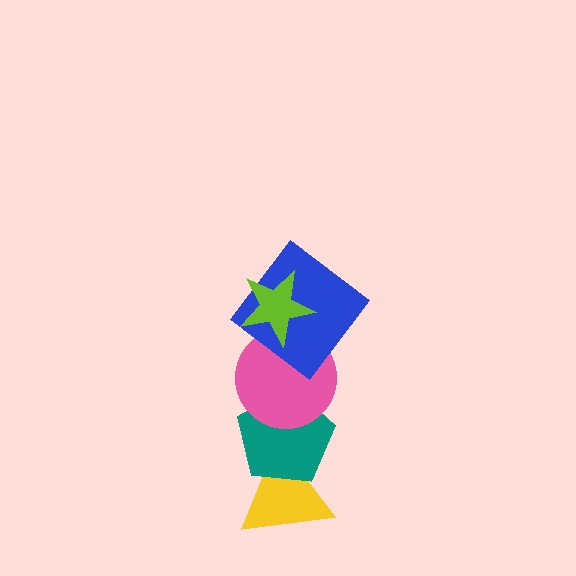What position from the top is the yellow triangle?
The yellow triangle is 5th from the top.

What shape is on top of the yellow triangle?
The teal pentagon is on top of the yellow triangle.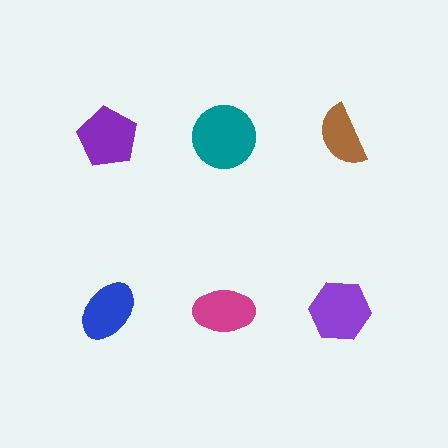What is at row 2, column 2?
A magenta ellipse.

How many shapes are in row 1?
3 shapes.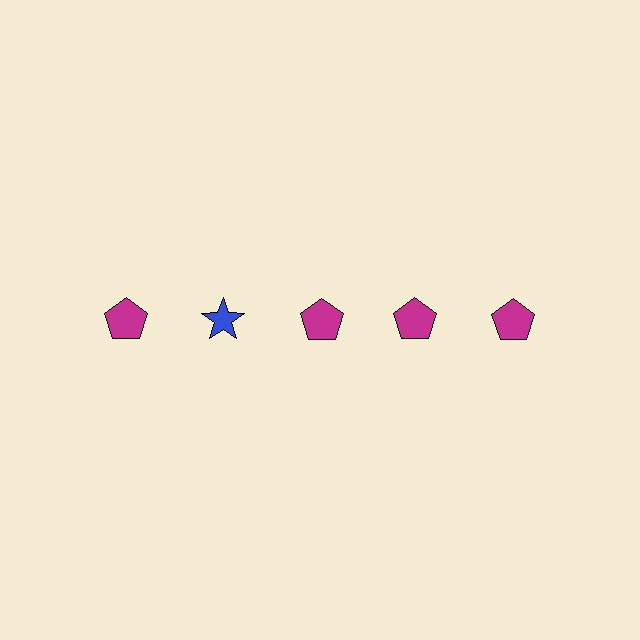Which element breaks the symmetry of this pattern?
The blue star in the top row, second from left column breaks the symmetry. All other shapes are magenta pentagons.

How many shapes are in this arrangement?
There are 5 shapes arranged in a grid pattern.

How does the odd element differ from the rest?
It differs in both color (blue instead of magenta) and shape (star instead of pentagon).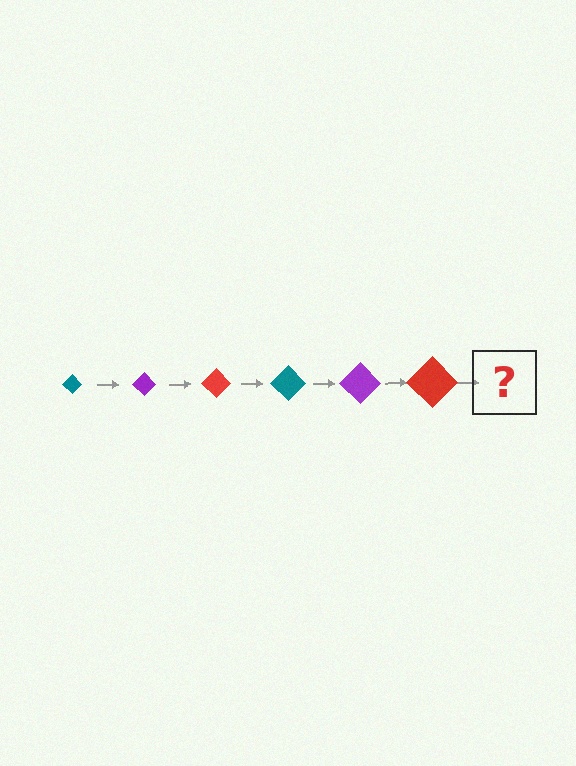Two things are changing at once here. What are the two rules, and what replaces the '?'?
The two rules are that the diamond grows larger each step and the color cycles through teal, purple, and red. The '?' should be a teal diamond, larger than the previous one.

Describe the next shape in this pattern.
It should be a teal diamond, larger than the previous one.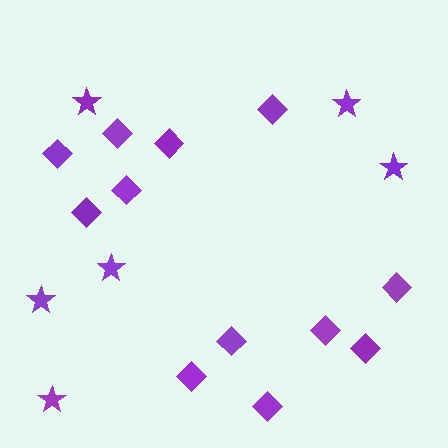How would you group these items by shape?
There are 2 groups: one group of stars (6) and one group of diamonds (12).